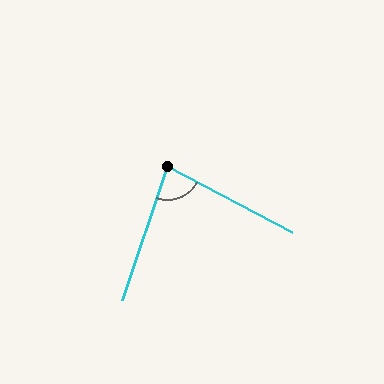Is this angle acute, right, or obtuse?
It is acute.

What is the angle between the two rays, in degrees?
Approximately 81 degrees.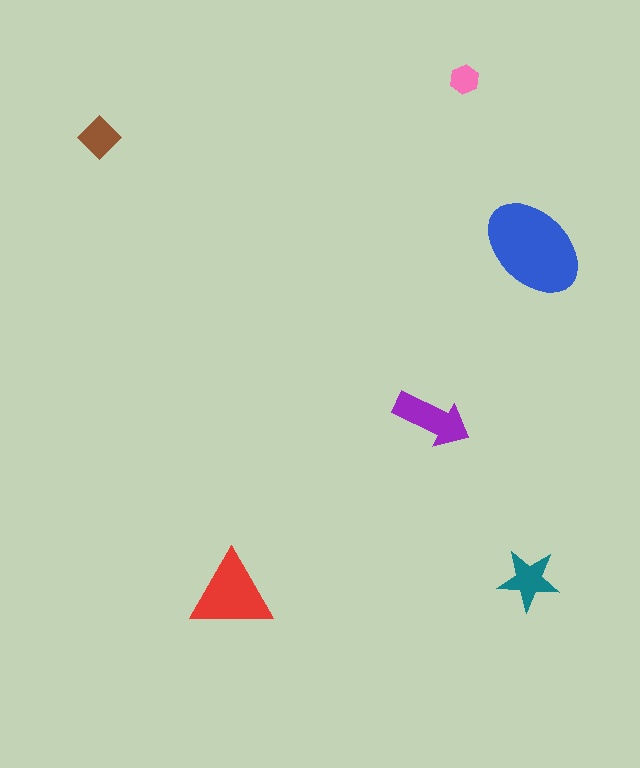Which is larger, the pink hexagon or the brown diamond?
The brown diamond.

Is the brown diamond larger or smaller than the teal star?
Smaller.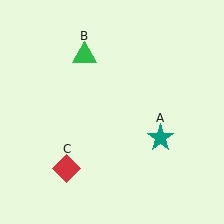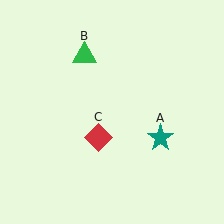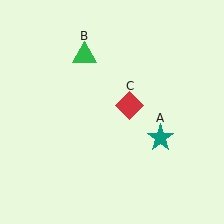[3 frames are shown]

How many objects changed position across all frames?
1 object changed position: red diamond (object C).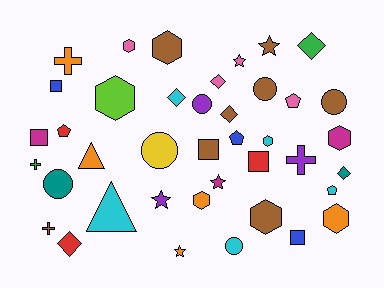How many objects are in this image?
There are 40 objects.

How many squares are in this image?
There are 5 squares.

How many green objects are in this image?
There are 2 green objects.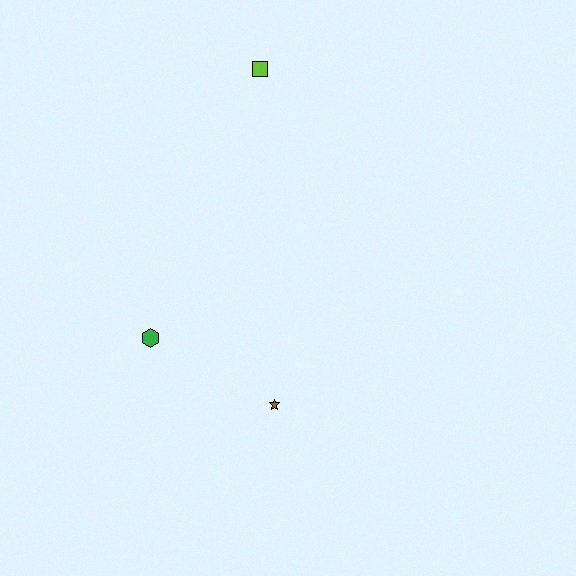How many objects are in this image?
There are 3 objects.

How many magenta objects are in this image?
There are no magenta objects.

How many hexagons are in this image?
There is 1 hexagon.